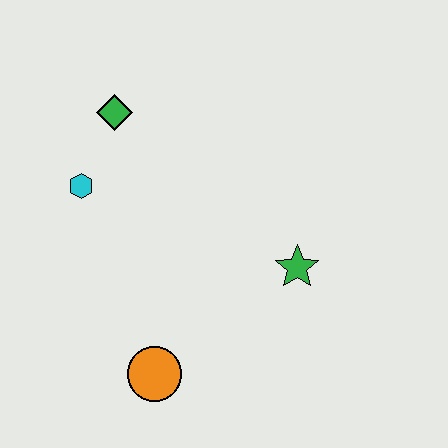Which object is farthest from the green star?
The green diamond is farthest from the green star.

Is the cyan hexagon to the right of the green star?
No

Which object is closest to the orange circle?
The green star is closest to the orange circle.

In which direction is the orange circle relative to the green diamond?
The orange circle is below the green diamond.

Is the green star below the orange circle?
No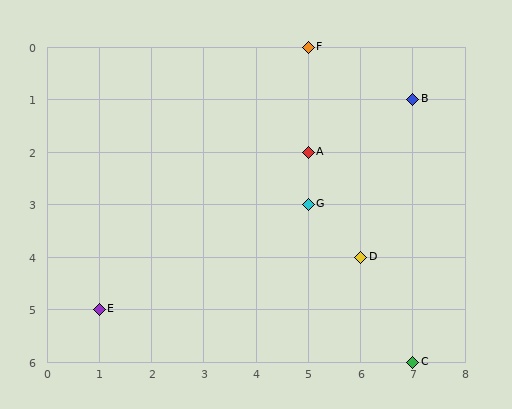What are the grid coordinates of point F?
Point F is at grid coordinates (5, 0).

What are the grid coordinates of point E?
Point E is at grid coordinates (1, 5).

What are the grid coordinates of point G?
Point G is at grid coordinates (5, 3).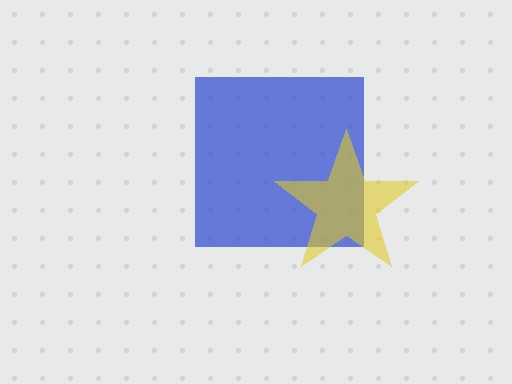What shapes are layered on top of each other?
The layered shapes are: a blue square, a yellow star.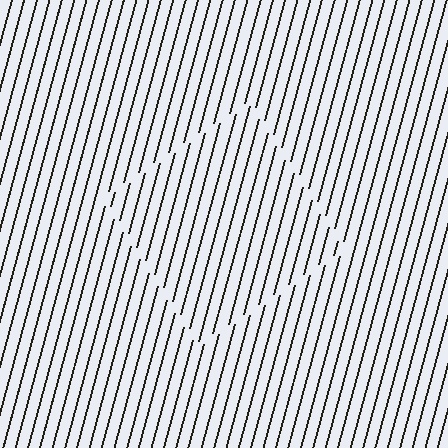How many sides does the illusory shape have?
4 sides — the line-ends trace a square.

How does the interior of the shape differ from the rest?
The interior of the shape contains the same grating, shifted by half a period — the contour is defined by the phase discontinuity where line-ends from the inner and outer gratings abut.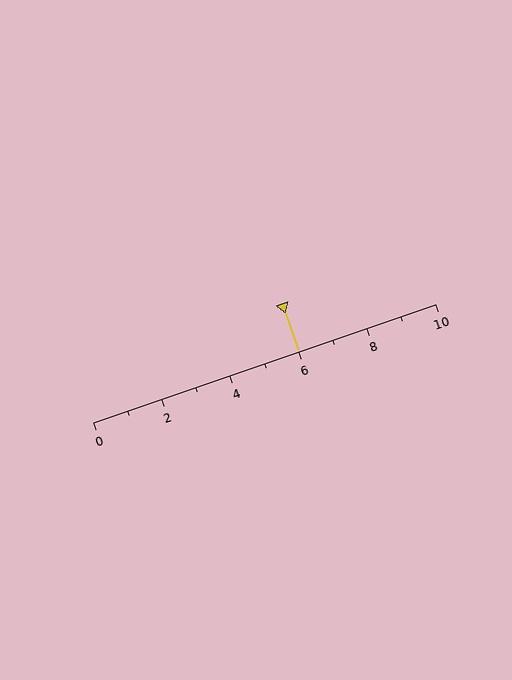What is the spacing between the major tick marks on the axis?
The major ticks are spaced 2 apart.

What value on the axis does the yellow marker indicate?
The marker indicates approximately 6.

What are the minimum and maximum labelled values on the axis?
The axis runs from 0 to 10.